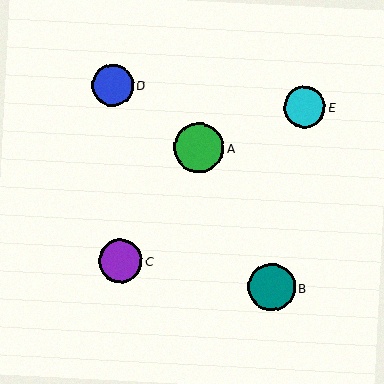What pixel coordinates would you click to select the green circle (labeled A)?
Click at (199, 148) to select the green circle A.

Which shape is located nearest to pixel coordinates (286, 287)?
The teal circle (labeled B) at (272, 287) is nearest to that location.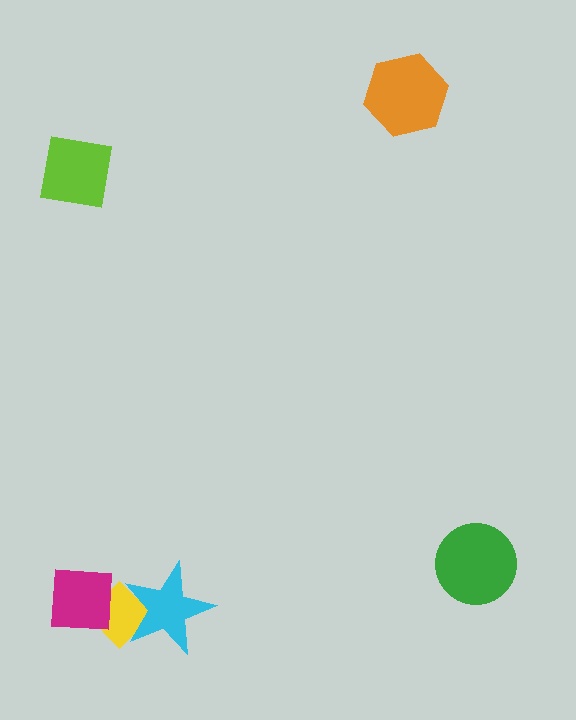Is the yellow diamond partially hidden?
Yes, it is partially covered by another shape.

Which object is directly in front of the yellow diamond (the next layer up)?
The magenta square is directly in front of the yellow diamond.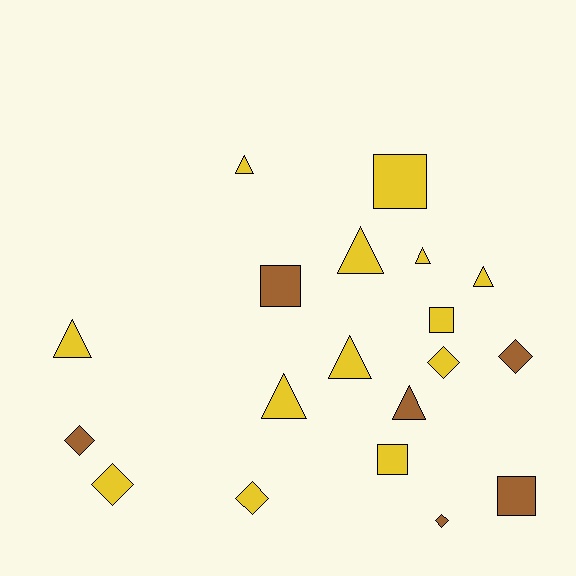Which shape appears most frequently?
Triangle, with 8 objects.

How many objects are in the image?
There are 19 objects.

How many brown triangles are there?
There is 1 brown triangle.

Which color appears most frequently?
Yellow, with 13 objects.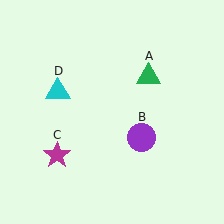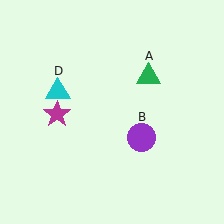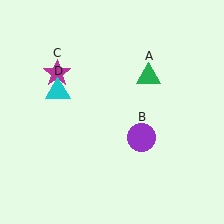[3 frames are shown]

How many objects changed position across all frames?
1 object changed position: magenta star (object C).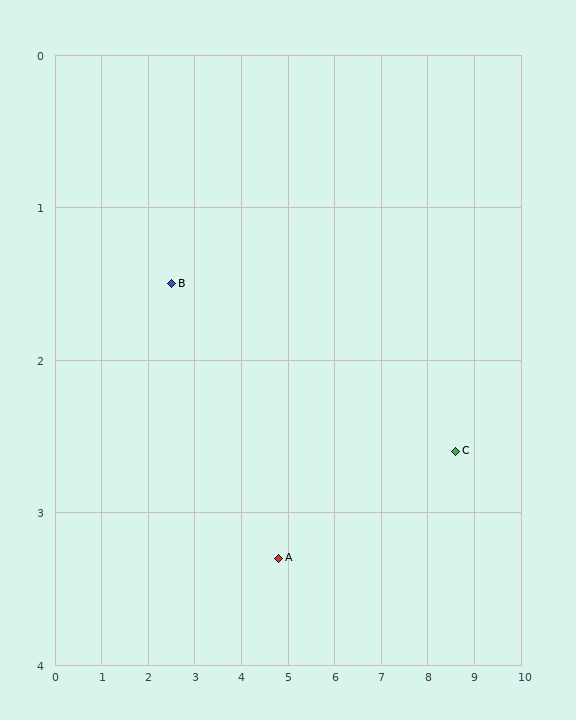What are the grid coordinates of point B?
Point B is at approximately (2.5, 1.5).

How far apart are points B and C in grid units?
Points B and C are about 6.2 grid units apart.